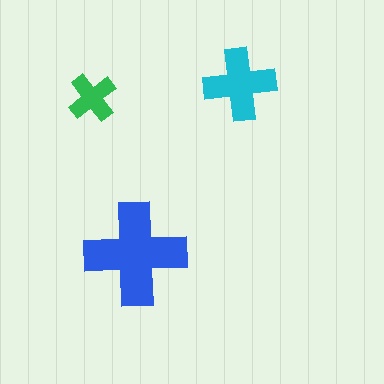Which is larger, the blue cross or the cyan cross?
The blue one.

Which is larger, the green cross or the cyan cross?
The cyan one.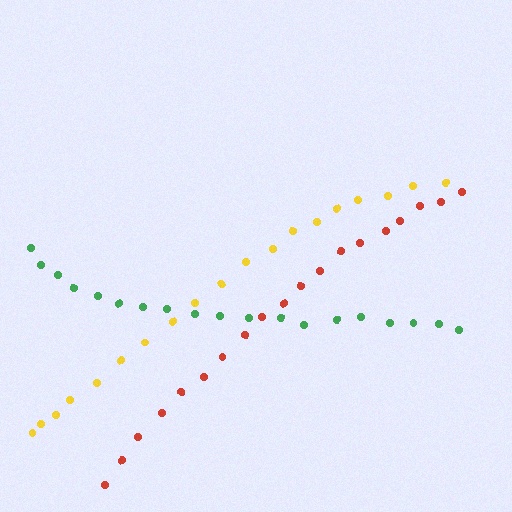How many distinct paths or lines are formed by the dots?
There are 3 distinct paths.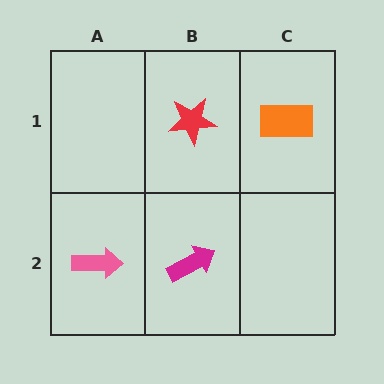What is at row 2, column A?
A pink arrow.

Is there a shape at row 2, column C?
No, that cell is empty.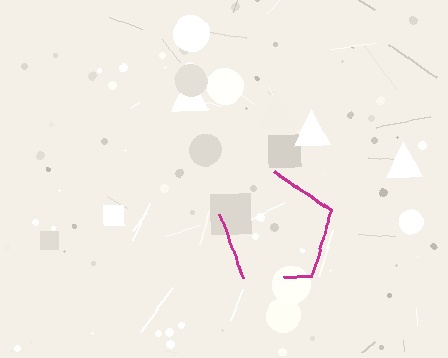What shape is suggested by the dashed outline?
The dashed outline suggests a pentagon.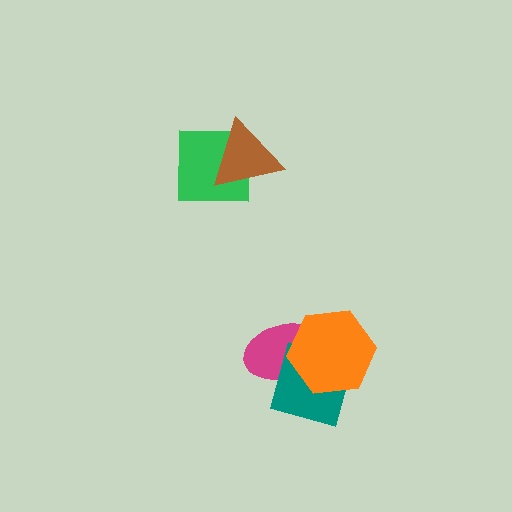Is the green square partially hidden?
Yes, it is partially covered by another shape.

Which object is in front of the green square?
The brown triangle is in front of the green square.